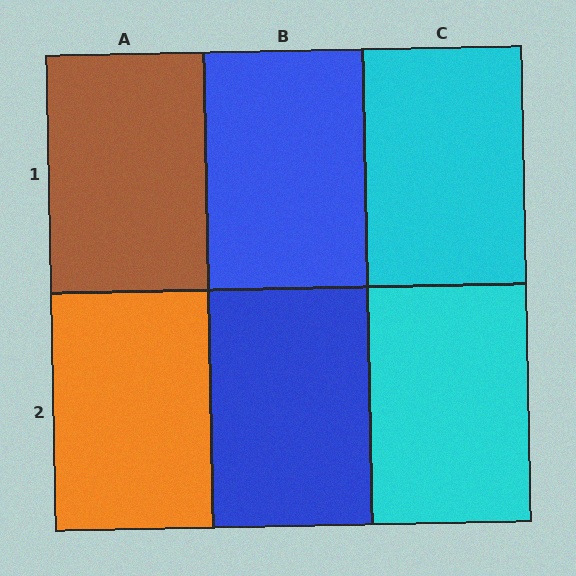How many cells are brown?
1 cell is brown.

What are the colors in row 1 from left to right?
Brown, blue, cyan.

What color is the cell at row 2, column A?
Orange.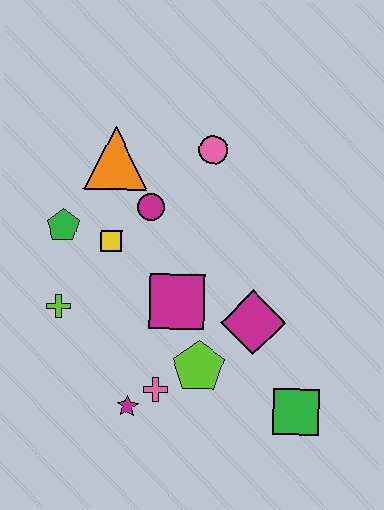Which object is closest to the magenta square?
The lime pentagon is closest to the magenta square.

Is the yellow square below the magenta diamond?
No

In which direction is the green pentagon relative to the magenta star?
The green pentagon is above the magenta star.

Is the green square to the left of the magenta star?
No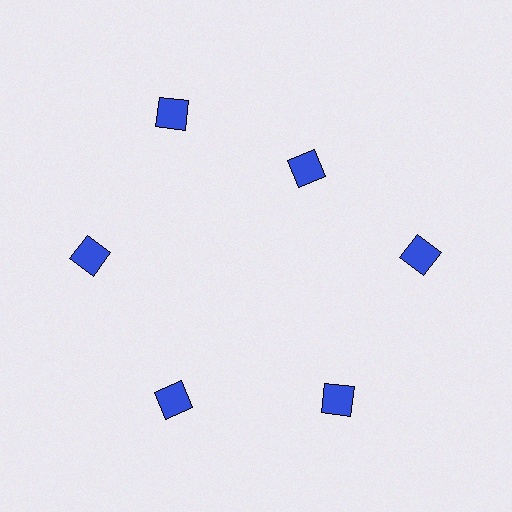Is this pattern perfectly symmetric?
No. The 6 blue diamonds are arranged in a ring, but one element near the 1 o'clock position is pulled inward toward the center, breaking the 6-fold rotational symmetry.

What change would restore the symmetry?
The symmetry would be restored by moving it outward, back onto the ring so that all 6 diamonds sit at equal angles and equal distance from the center.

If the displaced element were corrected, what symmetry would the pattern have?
It would have 6-fold rotational symmetry — the pattern would map onto itself every 60 degrees.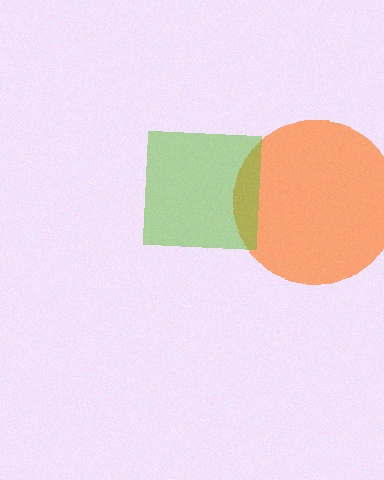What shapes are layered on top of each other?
The layered shapes are: an orange circle, a lime square.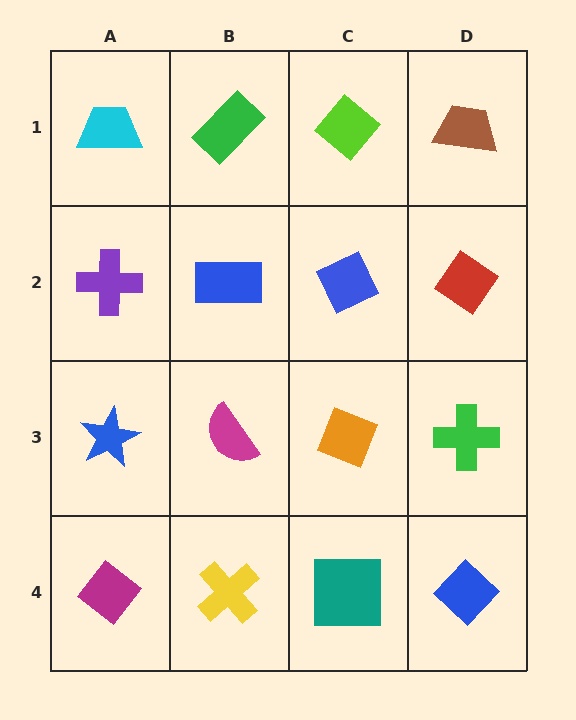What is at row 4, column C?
A teal square.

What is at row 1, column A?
A cyan trapezoid.